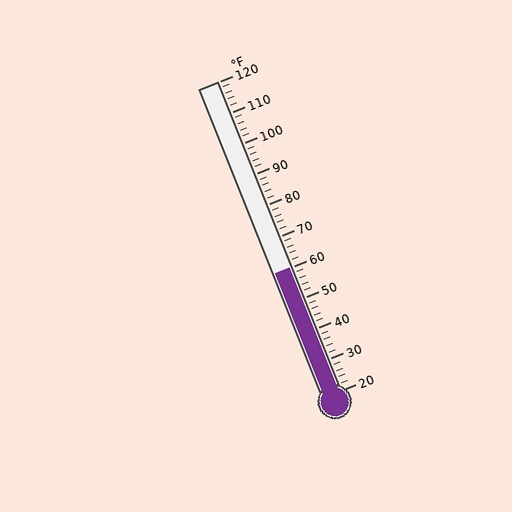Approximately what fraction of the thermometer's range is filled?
The thermometer is filled to approximately 40% of its range.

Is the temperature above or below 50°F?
The temperature is above 50°F.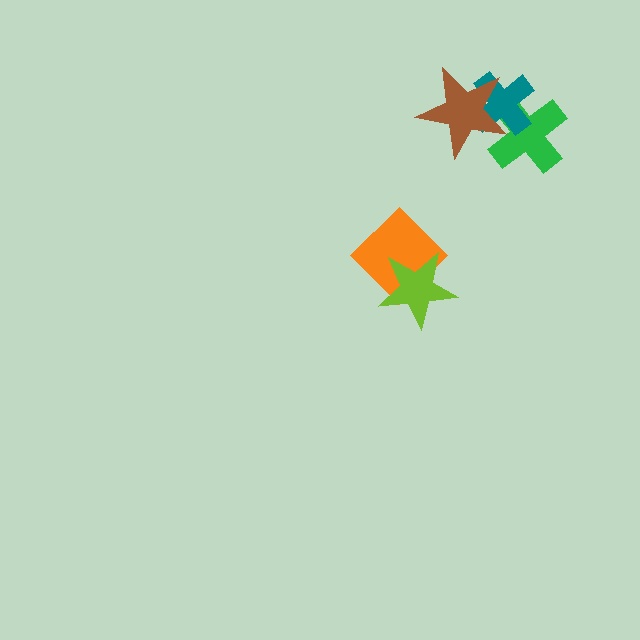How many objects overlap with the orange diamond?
1 object overlaps with the orange diamond.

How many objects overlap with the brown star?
2 objects overlap with the brown star.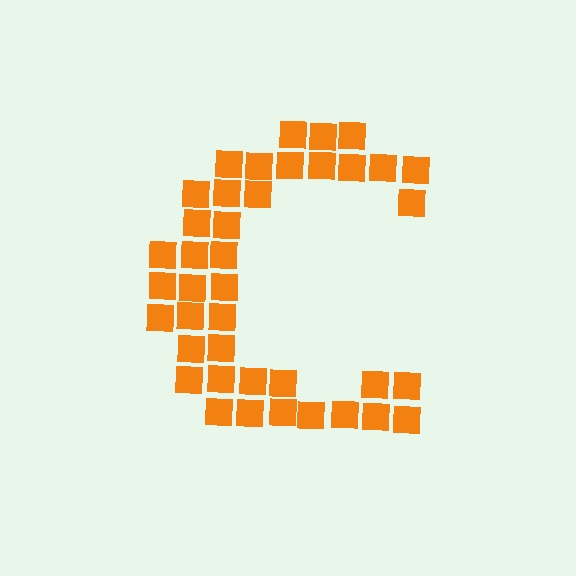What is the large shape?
The large shape is the letter C.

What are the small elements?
The small elements are squares.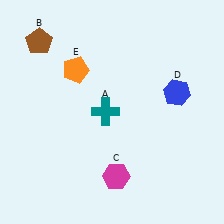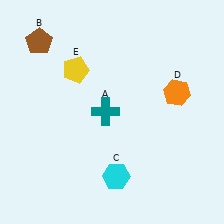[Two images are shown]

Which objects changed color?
C changed from magenta to cyan. D changed from blue to orange. E changed from orange to yellow.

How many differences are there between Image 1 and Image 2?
There are 3 differences between the two images.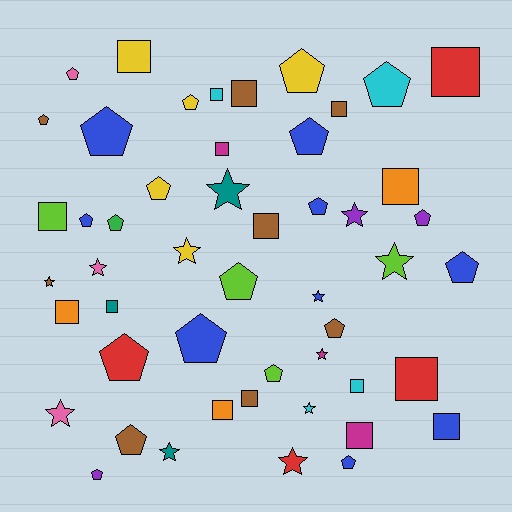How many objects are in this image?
There are 50 objects.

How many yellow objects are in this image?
There are 5 yellow objects.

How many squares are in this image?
There are 17 squares.